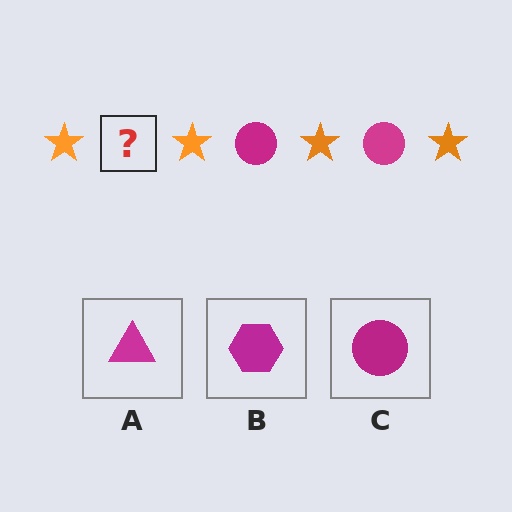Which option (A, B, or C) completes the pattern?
C.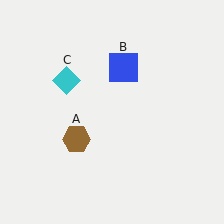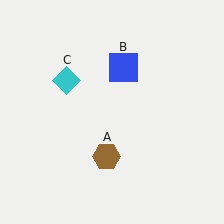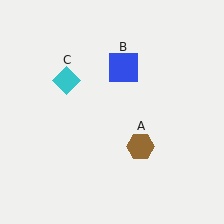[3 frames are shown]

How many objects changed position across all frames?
1 object changed position: brown hexagon (object A).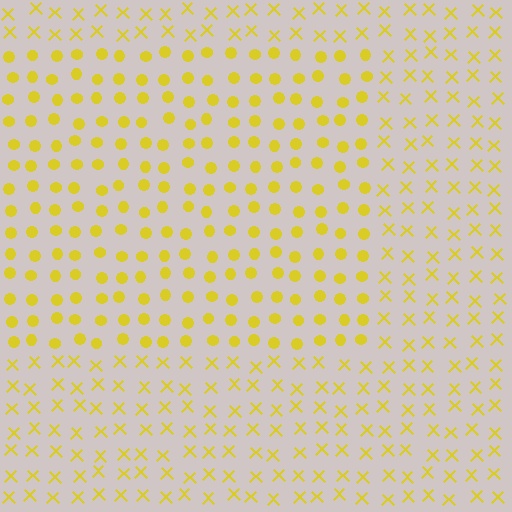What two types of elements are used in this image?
The image uses circles inside the rectangle region and X marks outside it.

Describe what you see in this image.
The image is filled with small yellow elements arranged in a uniform grid. A rectangle-shaped region contains circles, while the surrounding area contains X marks. The boundary is defined purely by the change in element shape.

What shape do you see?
I see a rectangle.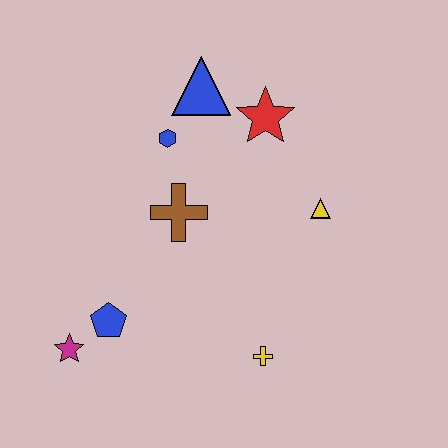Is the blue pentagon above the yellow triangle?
No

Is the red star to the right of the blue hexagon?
Yes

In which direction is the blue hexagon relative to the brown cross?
The blue hexagon is above the brown cross.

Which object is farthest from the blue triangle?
The magenta star is farthest from the blue triangle.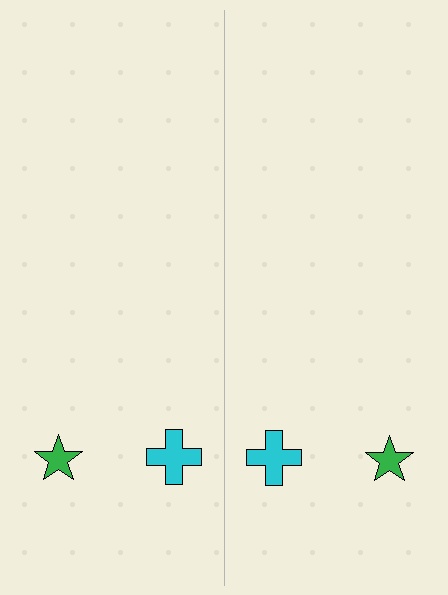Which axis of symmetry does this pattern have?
The pattern has a vertical axis of symmetry running through the center of the image.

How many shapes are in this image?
There are 4 shapes in this image.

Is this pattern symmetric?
Yes, this pattern has bilateral (reflection) symmetry.